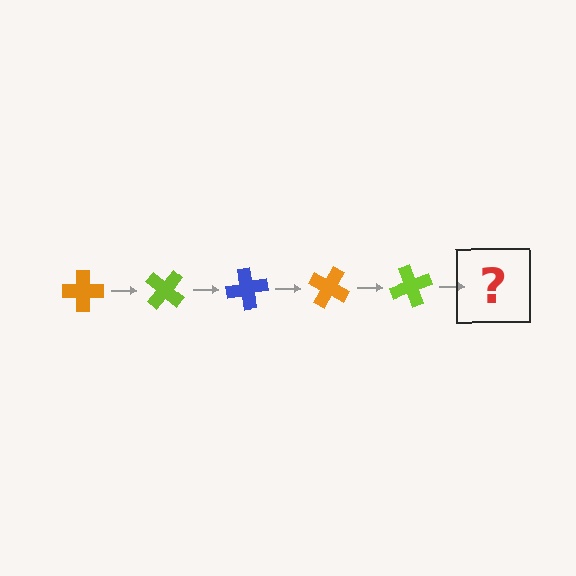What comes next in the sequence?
The next element should be a blue cross, rotated 200 degrees from the start.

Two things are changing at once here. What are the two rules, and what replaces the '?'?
The two rules are that it rotates 40 degrees each step and the color cycles through orange, lime, and blue. The '?' should be a blue cross, rotated 200 degrees from the start.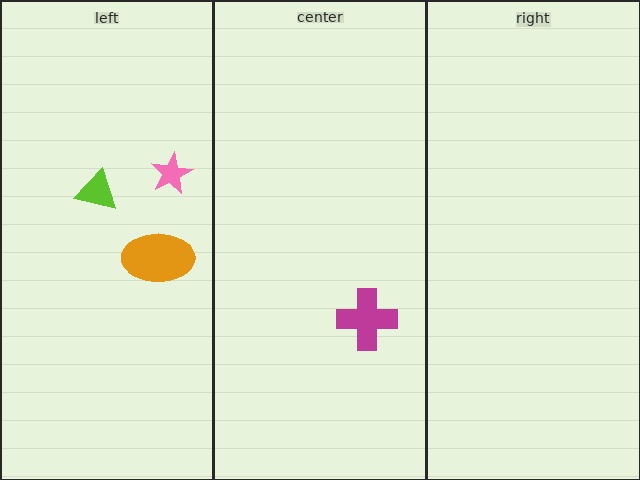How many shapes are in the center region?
1.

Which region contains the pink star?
The left region.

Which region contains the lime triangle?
The left region.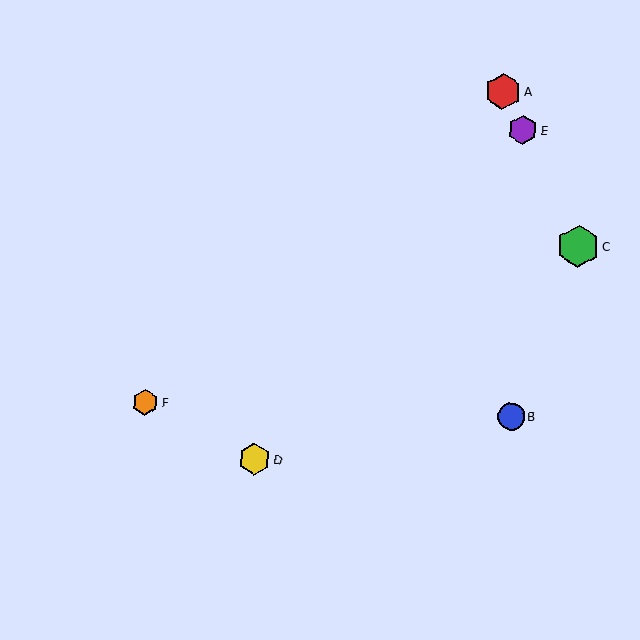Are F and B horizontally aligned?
Yes, both are at y≈403.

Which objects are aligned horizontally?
Objects B, F are aligned horizontally.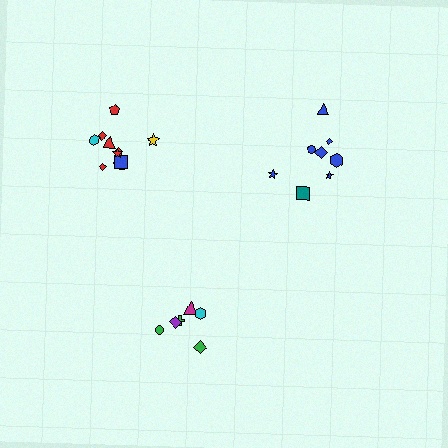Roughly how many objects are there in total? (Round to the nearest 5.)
Roughly 25 objects in total.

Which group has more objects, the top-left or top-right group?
The top-left group.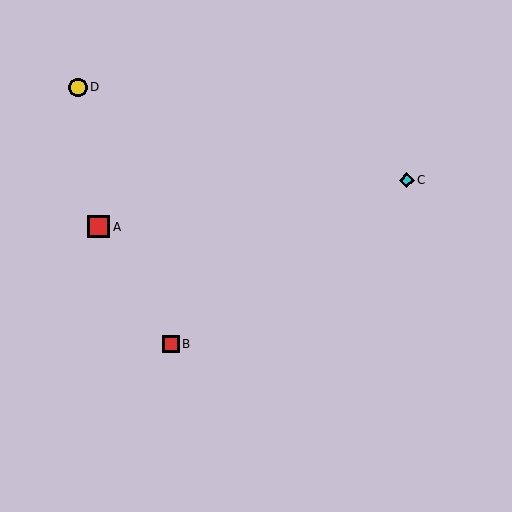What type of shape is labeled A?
Shape A is a red square.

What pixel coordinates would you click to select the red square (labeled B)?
Click at (171, 344) to select the red square B.